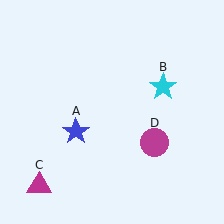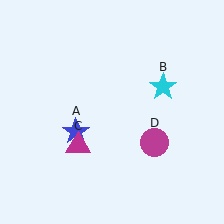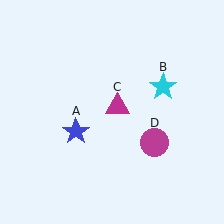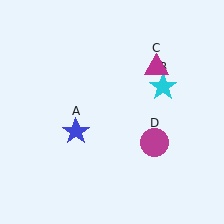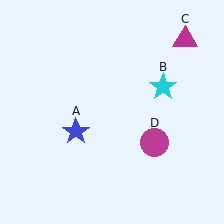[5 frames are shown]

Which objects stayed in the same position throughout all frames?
Blue star (object A) and cyan star (object B) and magenta circle (object D) remained stationary.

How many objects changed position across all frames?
1 object changed position: magenta triangle (object C).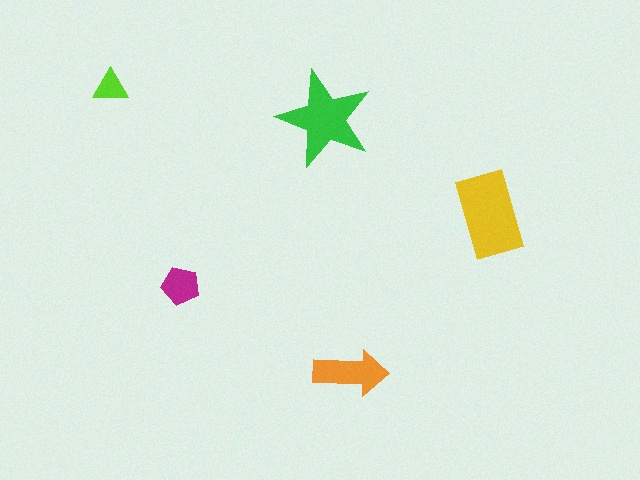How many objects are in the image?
There are 5 objects in the image.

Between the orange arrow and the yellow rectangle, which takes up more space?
The yellow rectangle.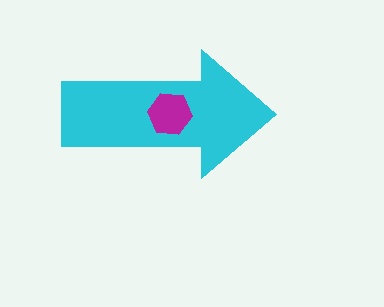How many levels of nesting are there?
2.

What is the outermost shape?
The cyan arrow.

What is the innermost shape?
The magenta hexagon.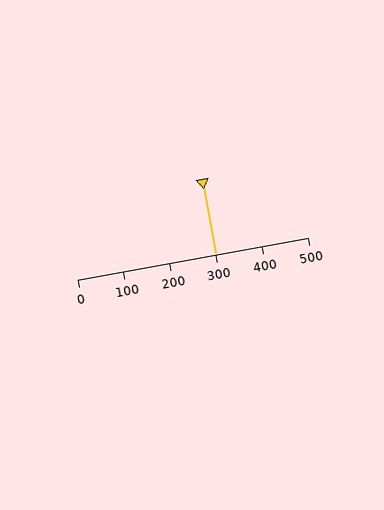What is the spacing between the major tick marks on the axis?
The major ticks are spaced 100 apart.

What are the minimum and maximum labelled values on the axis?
The axis runs from 0 to 500.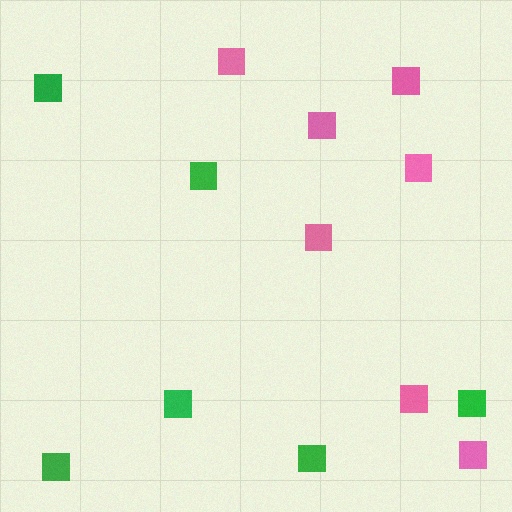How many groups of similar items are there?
There are 2 groups: one group of green squares (6) and one group of pink squares (7).